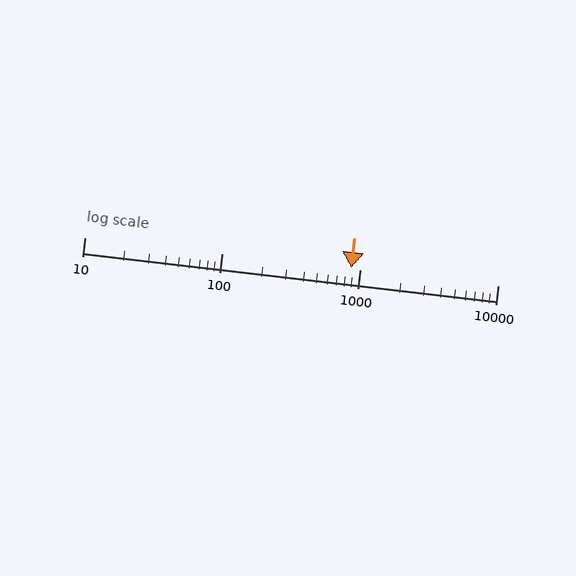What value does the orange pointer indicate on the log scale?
The pointer indicates approximately 870.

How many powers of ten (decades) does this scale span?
The scale spans 3 decades, from 10 to 10000.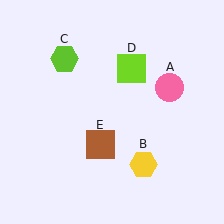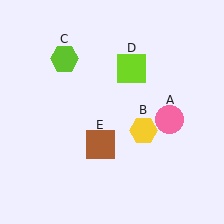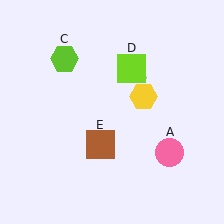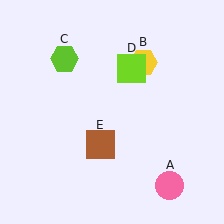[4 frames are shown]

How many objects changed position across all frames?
2 objects changed position: pink circle (object A), yellow hexagon (object B).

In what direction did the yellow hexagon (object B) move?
The yellow hexagon (object B) moved up.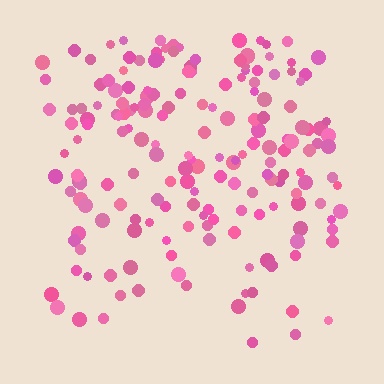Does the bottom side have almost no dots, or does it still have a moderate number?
Still a moderate number, just noticeably fewer than the top.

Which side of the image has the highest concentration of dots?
The top.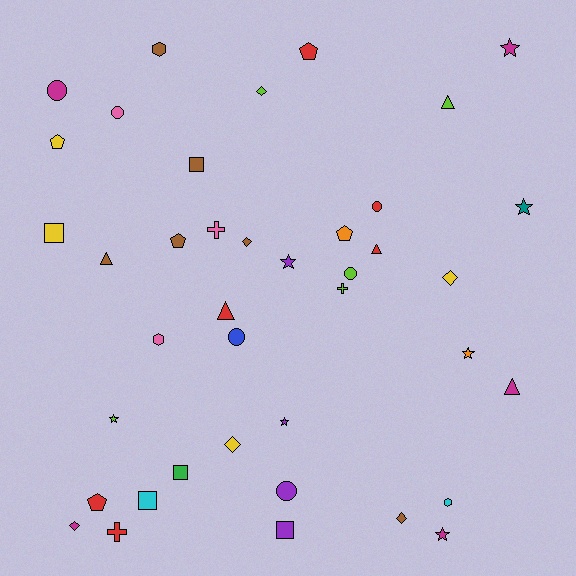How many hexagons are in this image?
There are 3 hexagons.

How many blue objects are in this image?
There is 1 blue object.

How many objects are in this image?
There are 40 objects.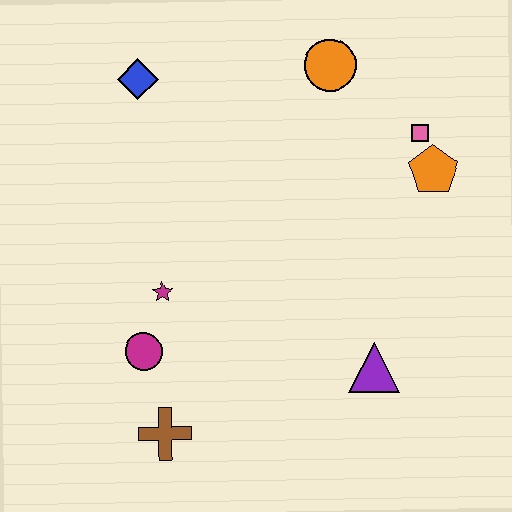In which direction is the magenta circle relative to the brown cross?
The magenta circle is above the brown cross.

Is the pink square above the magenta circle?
Yes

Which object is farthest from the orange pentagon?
The brown cross is farthest from the orange pentagon.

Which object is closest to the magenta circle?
The magenta star is closest to the magenta circle.